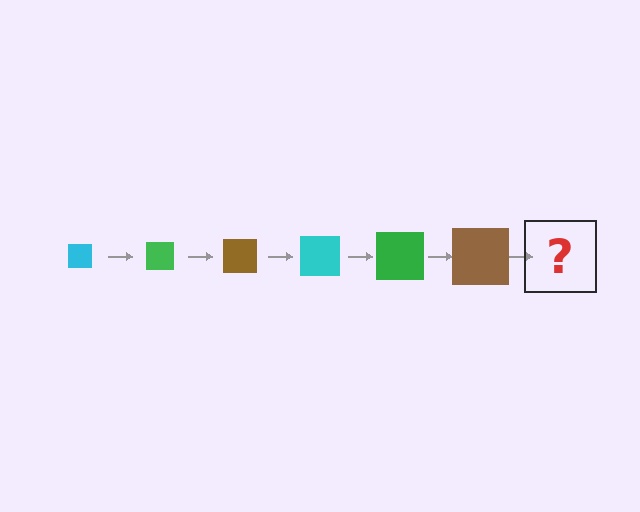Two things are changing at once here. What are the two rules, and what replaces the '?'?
The two rules are that the square grows larger each step and the color cycles through cyan, green, and brown. The '?' should be a cyan square, larger than the previous one.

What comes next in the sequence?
The next element should be a cyan square, larger than the previous one.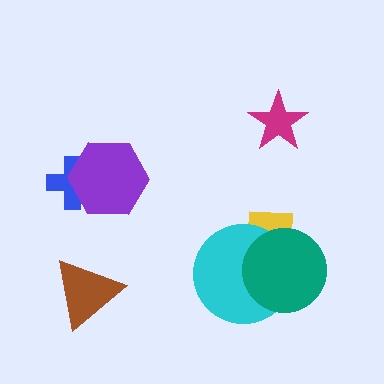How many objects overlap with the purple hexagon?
1 object overlaps with the purple hexagon.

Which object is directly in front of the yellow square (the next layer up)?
The cyan circle is directly in front of the yellow square.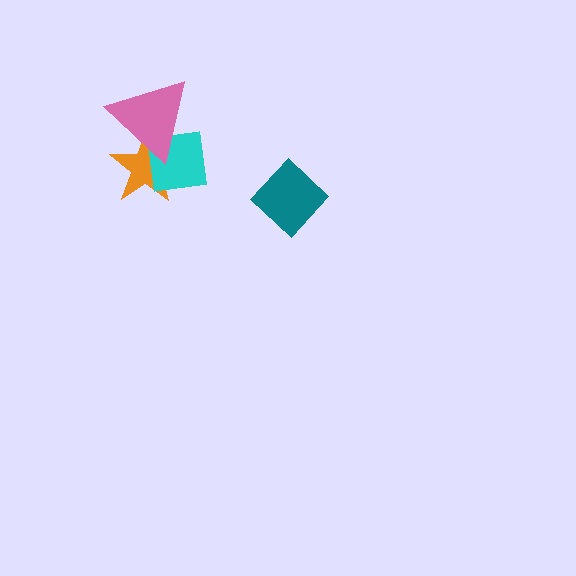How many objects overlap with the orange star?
2 objects overlap with the orange star.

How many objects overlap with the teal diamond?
0 objects overlap with the teal diamond.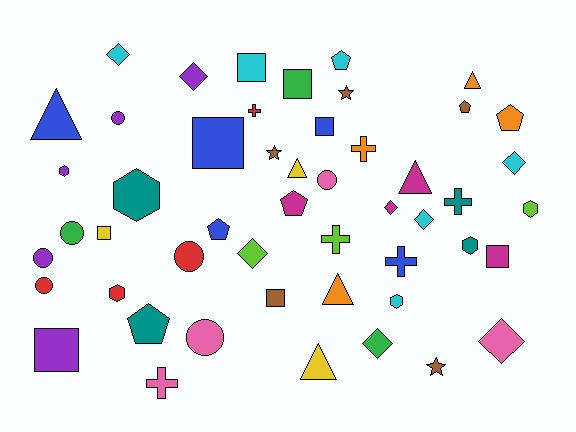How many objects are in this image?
There are 50 objects.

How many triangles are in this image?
There are 6 triangles.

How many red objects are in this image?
There are 4 red objects.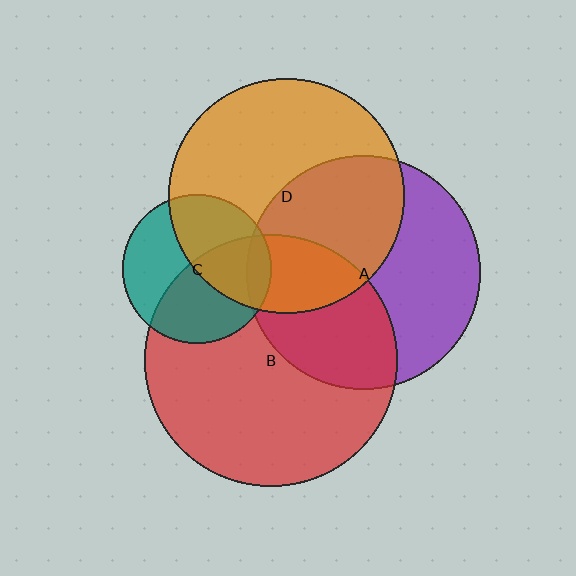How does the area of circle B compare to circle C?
Approximately 2.9 times.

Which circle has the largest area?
Circle B (red).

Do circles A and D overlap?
Yes.